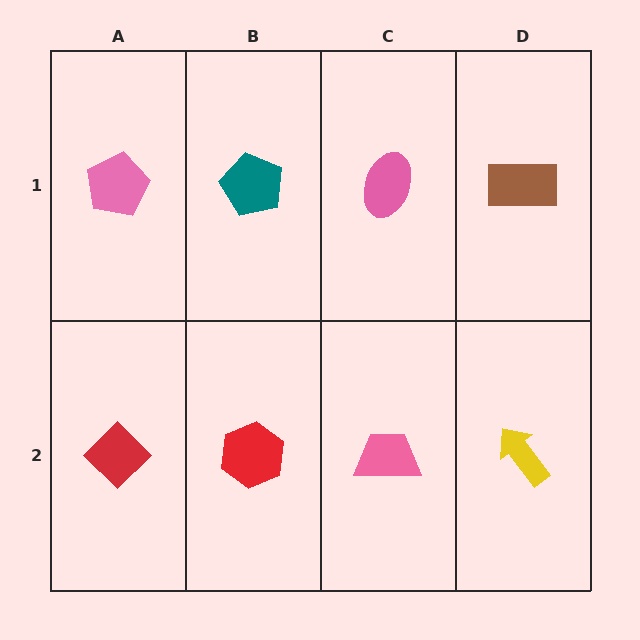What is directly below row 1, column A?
A red diamond.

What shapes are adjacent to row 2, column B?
A teal pentagon (row 1, column B), a red diamond (row 2, column A), a pink trapezoid (row 2, column C).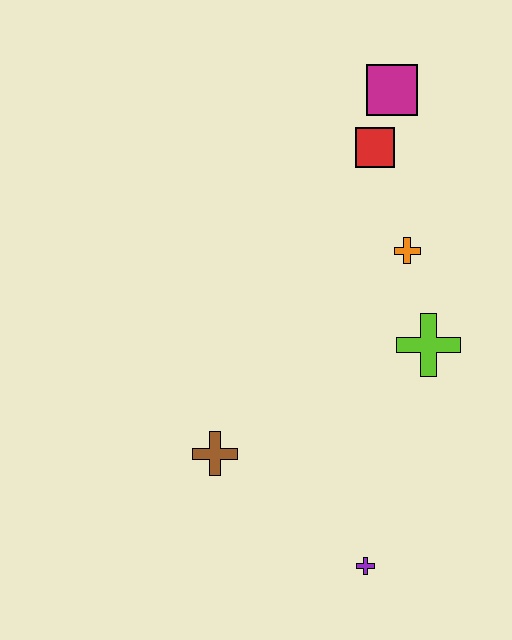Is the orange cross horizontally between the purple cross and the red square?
No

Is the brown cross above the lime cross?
No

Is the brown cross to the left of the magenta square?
Yes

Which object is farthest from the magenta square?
The purple cross is farthest from the magenta square.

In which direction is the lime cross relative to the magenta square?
The lime cross is below the magenta square.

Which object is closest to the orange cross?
The lime cross is closest to the orange cross.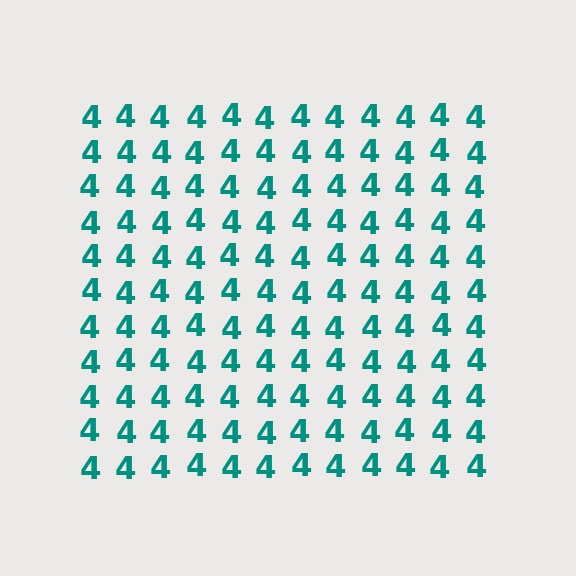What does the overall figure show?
The overall figure shows a square.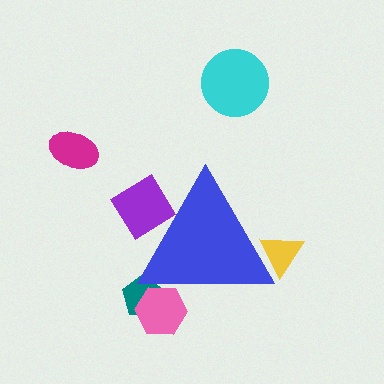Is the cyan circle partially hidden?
No, the cyan circle is fully visible.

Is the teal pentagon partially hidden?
Yes, the teal pentagon is partially hidden behind the blue triangle.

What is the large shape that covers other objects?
A blue triangle.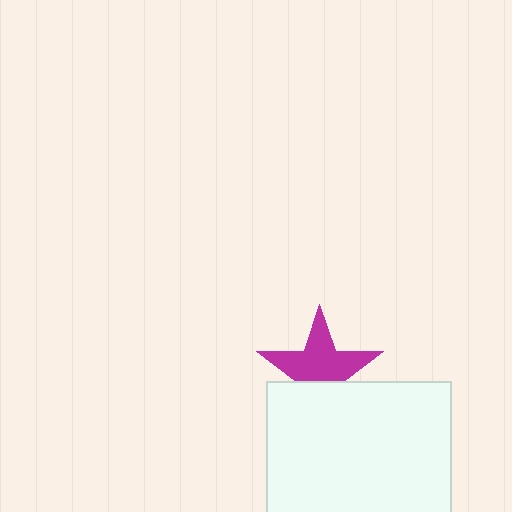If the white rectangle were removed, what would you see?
You would see the complete magenta star.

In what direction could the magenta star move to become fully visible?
The magenta star could move up. That would shift it out from behind the white rectangle entirely.